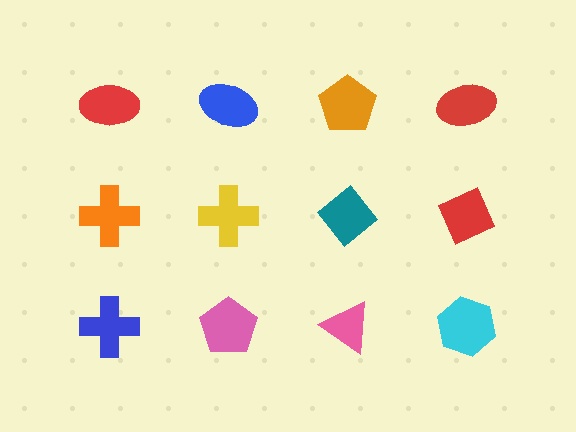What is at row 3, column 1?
A blue cross.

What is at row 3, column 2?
A pink pentagon.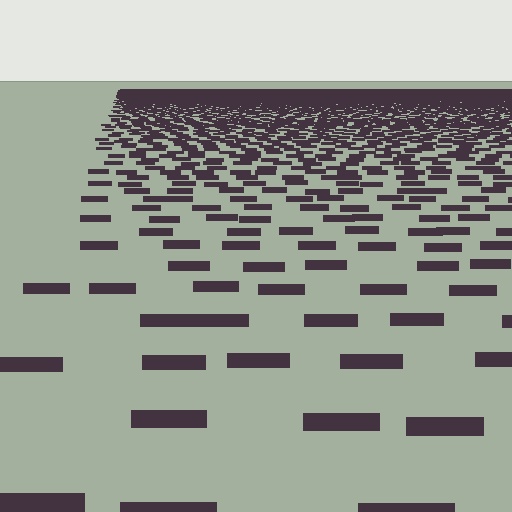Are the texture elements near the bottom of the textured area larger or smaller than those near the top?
Larger. Near the bottom, elements are closer to the viewer and appear at a bigger on-screen size.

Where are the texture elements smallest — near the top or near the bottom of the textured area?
Near the top.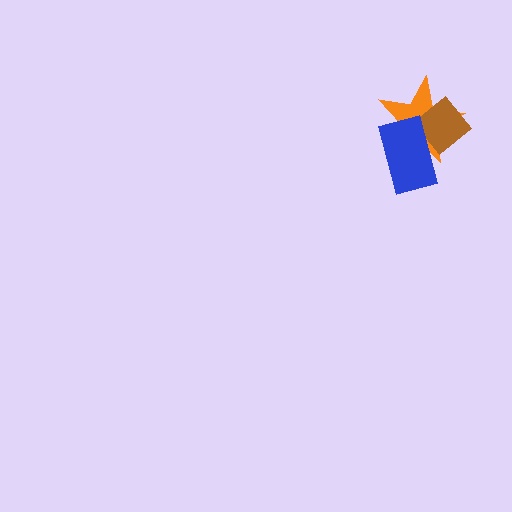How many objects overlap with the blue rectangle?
2 objects overlap with the blue rectangle.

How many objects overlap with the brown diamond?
2 objects overlap with the brown diamond.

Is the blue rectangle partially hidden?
No, no other shape covers it.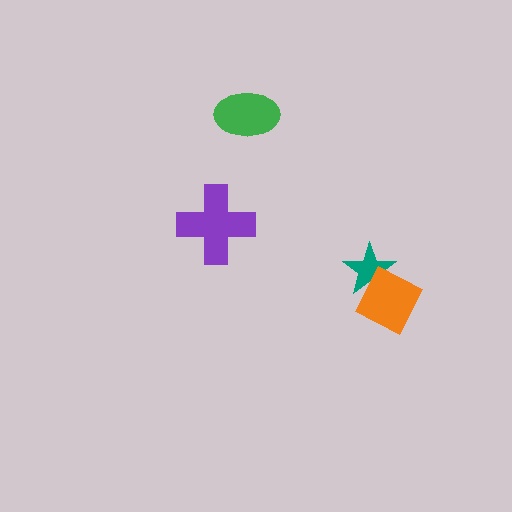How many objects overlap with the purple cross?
0 objects overlap with the purple cross.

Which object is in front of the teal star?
The orange diamond is in front of the teal star.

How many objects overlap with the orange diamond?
1 object overlaps with the orange diamond.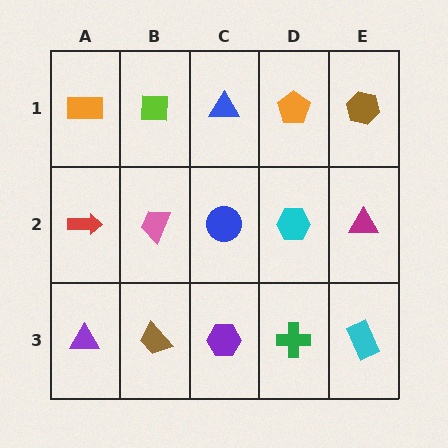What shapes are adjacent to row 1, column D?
A cyan hexagon (row 2, column D), a blue triangle (row 1, column C), a brown hexagon (row 1, column E).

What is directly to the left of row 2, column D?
A blue circle.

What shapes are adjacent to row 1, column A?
A red arrow (row 2, column A), a lime square (row 1, column B).